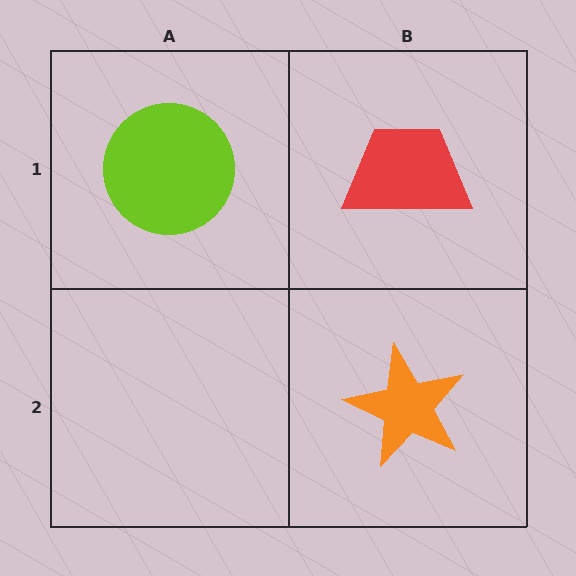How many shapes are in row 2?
1 shape.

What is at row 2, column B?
An orange star.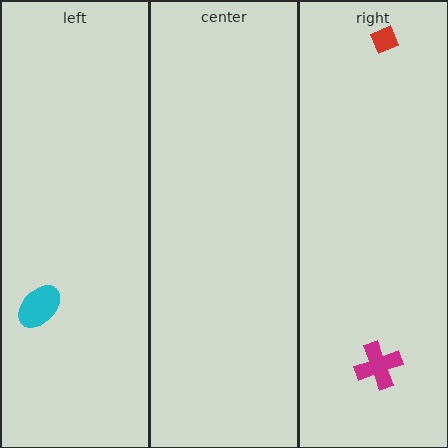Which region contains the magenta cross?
The right region.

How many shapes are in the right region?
2.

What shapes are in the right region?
The magenta cross, the red diamond.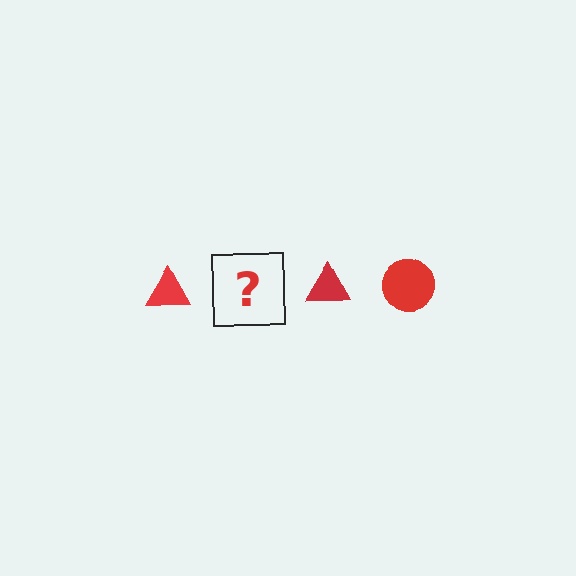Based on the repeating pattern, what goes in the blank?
The blank should be a red circle.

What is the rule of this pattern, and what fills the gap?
The rule is that the pattern cycles through triangle, circle shapes in red. The gap should be filled with a red circle.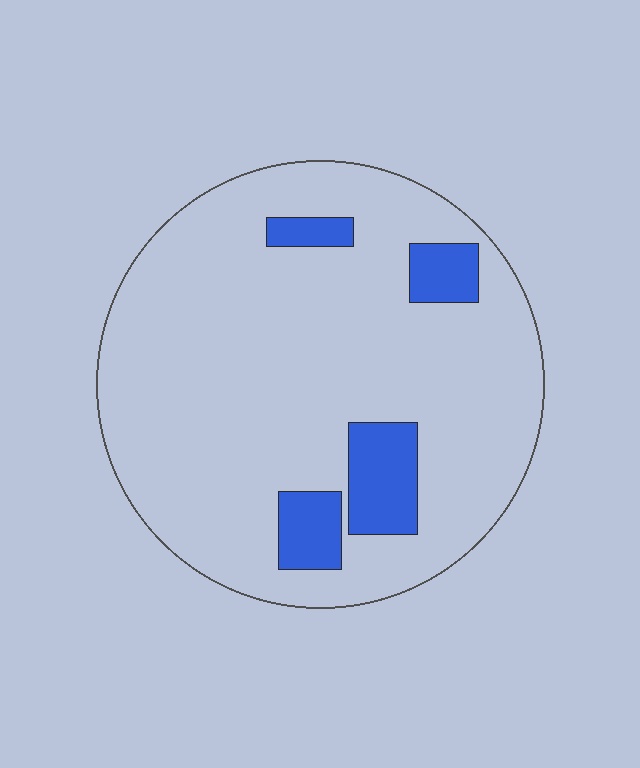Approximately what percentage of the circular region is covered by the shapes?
Approximately 15%.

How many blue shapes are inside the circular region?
4.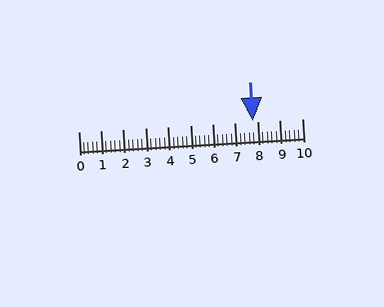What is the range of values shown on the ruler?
The ruler shows values from 0 to 10.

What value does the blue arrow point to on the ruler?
The blue arrow points to approximately 7.8.